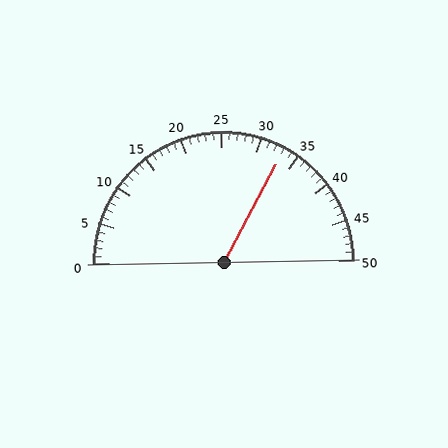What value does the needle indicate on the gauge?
The needle indicates approximately 33.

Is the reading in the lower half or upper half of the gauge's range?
The reading is in the upper half of the range (0 to 50).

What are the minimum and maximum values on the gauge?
The gauge ranges from 0 to 50.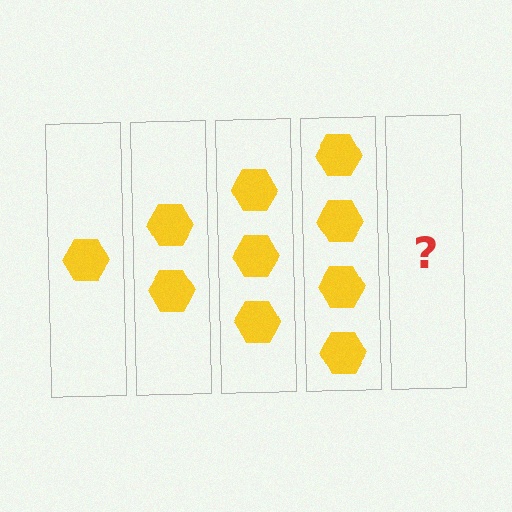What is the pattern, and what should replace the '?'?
The pattern is that each step adds one more hexagon. The '?' should be 5 hexagons.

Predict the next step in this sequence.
The next step is 5 hexagons.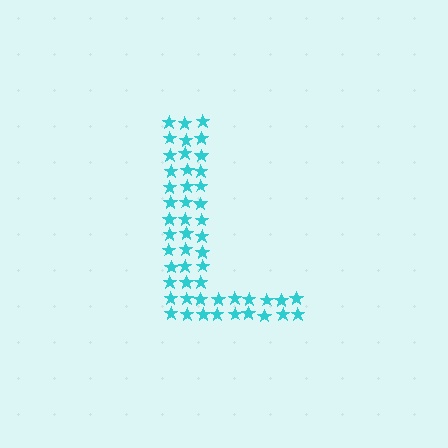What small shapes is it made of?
It is made of small stars.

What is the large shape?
The large shape is the letter L.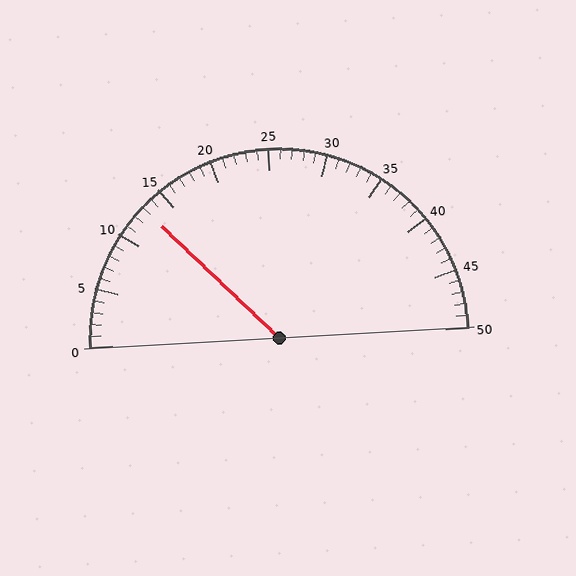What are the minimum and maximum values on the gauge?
The gauge ranges from 0 to 50.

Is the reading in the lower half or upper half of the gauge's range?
The reading is in the lower half of the range (0 to 50).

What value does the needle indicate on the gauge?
The needle indicates approximately 13.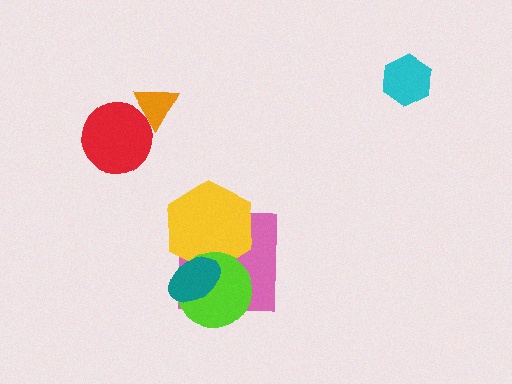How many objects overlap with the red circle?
1 object overlaps with the red circle.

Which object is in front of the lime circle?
The teal ellipse is in front of the lime circle.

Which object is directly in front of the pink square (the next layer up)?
The yellow hexagon is directly in front of the pink square.